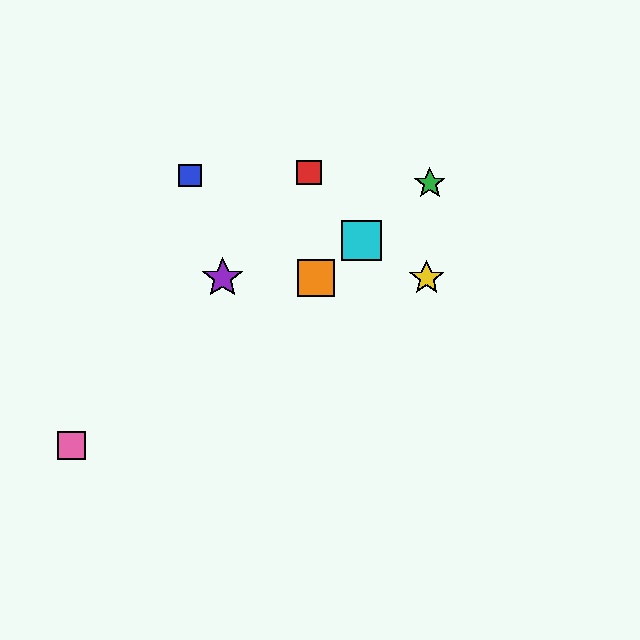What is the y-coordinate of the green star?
The green star is at y≈183.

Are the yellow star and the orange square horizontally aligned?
Yes, both are at y≈278.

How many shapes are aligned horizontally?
3 shapes (the yellow star, the purple star, the orange square) are aligned horizontally.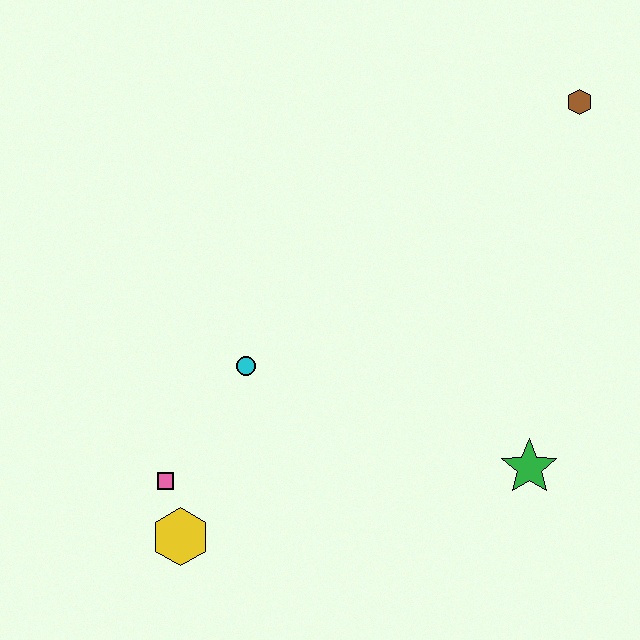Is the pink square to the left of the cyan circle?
Yes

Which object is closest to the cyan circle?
The pink square is closest to the cyan circle.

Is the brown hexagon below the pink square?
No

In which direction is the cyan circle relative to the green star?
The cyan circle is to the left of the green star.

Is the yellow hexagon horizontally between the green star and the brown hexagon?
No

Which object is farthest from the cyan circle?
The brown hexagon is farthest from the cyan circle.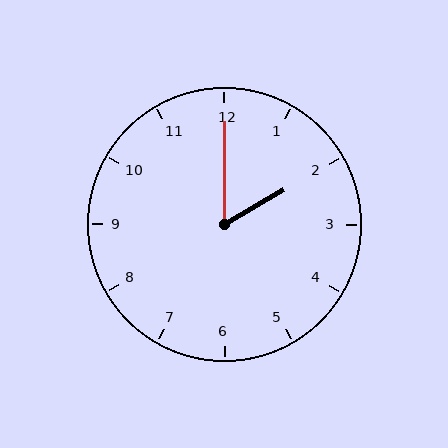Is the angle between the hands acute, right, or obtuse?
It is acute.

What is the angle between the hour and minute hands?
Approximately 60 degrees.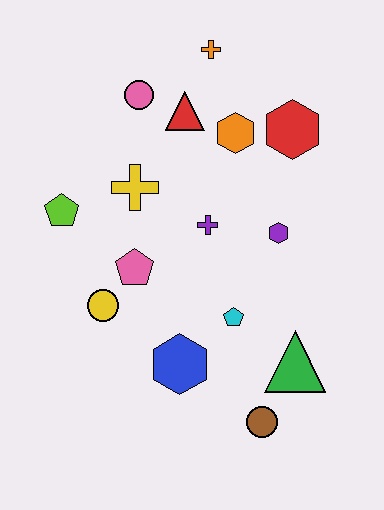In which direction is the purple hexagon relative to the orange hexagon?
The purple hexagon is below the orange hexagon.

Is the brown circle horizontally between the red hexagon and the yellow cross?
Yes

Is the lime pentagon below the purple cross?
No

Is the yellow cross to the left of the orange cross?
Yes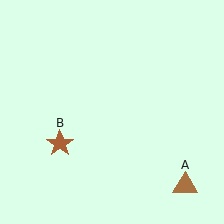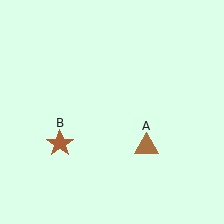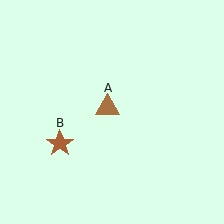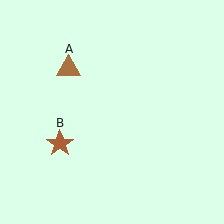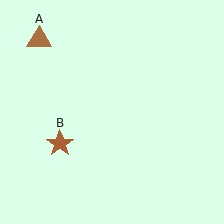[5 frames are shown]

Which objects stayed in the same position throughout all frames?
Brown star (object B) remained stationary.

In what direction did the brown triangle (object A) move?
The brown triangle (object A) moved up and to the left.